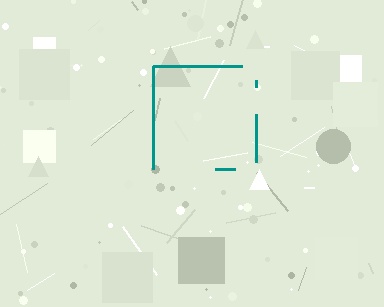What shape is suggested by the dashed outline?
The dashed outline suggests a square.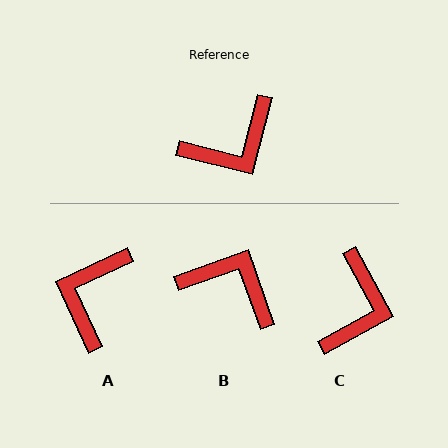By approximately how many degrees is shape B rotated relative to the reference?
Approximately 124 degrees counter-clockwise.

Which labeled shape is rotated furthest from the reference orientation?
A, about 141 degrees away.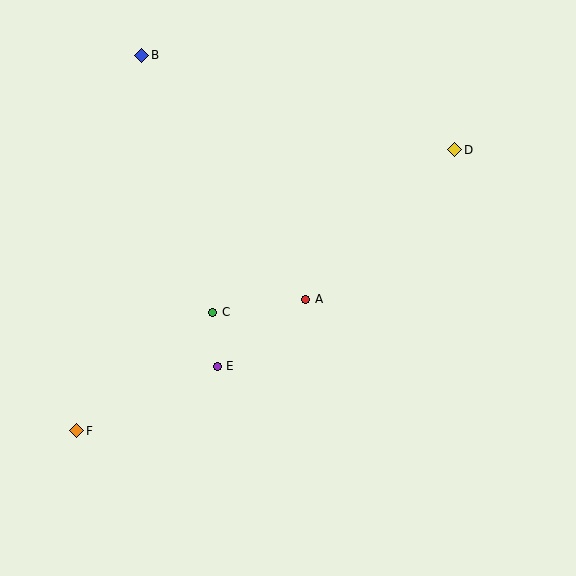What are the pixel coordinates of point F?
Point F is at (77, 431).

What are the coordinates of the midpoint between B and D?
The midpoint between B and D is at (298, 103).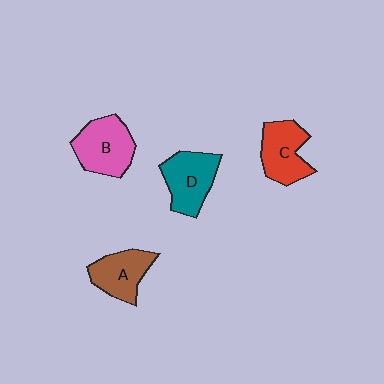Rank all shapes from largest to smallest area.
From largest to smallest: B (pink), D (teal), C (red), A (brown).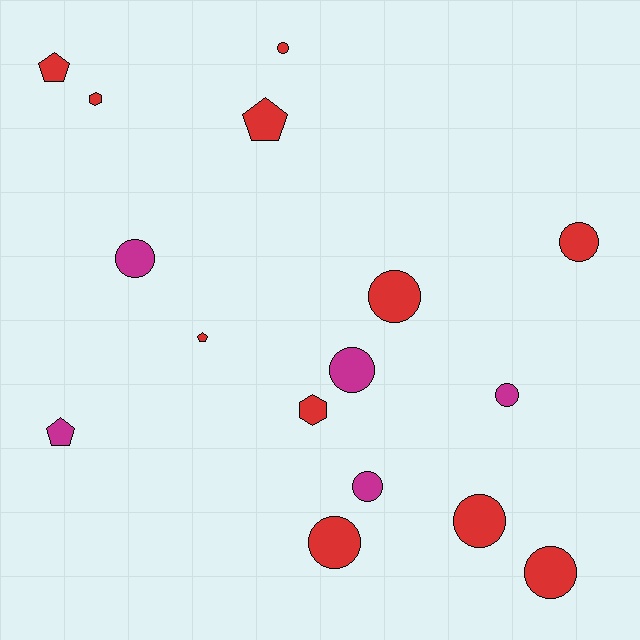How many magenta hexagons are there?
There are no magenta hexagons.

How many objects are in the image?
There are 16 objects.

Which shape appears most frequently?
Circle, with 10 objects.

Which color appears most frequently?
Red, with 11 objects.